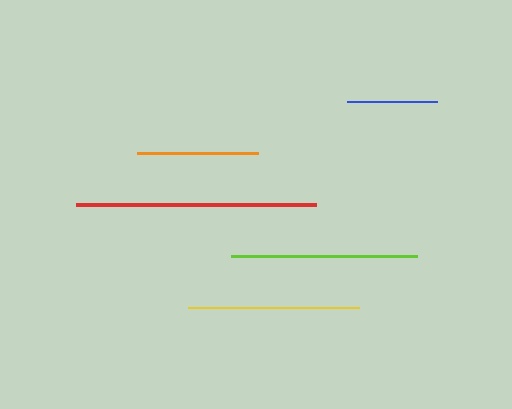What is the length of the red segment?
The red segment is approximately 241 pixels long.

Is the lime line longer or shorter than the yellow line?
The lime line is longer than the yellow line.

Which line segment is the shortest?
The blue line is the shortest at approximately 90 pixels.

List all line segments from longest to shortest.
From longest to shortest: red, lime, yellow, orange, blue.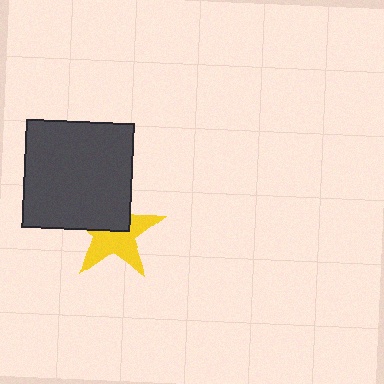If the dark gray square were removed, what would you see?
You would see the complete yellow star.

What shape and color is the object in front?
The object in front is a dark gray square.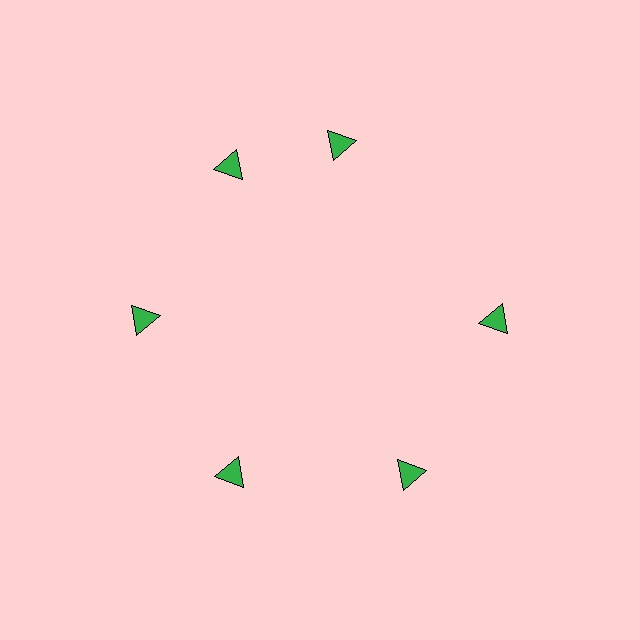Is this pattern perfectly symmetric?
No. The 6 green triangles are arranged in a ring, but one element near the 1 o'clock position is rotated out of alignment along the ring, breaking the 6-fold rotational symmetry.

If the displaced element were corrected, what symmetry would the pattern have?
It would have 6-fold rotational symmetry — the pattern would map onto itself every 60 degrees.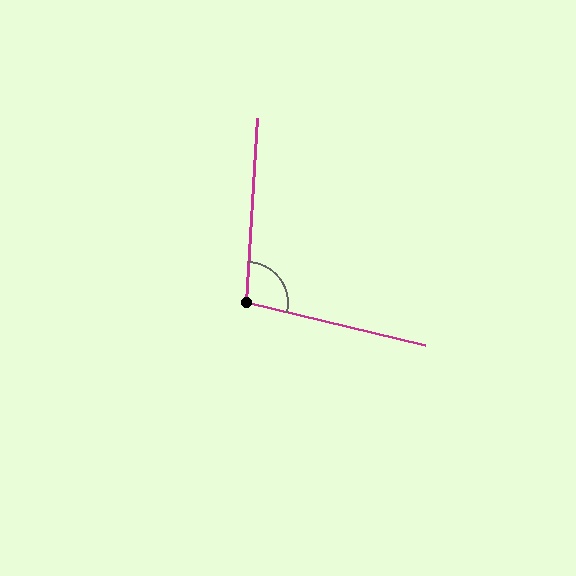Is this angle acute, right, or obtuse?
It is obtuse.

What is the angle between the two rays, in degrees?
Approximately 100 degrees.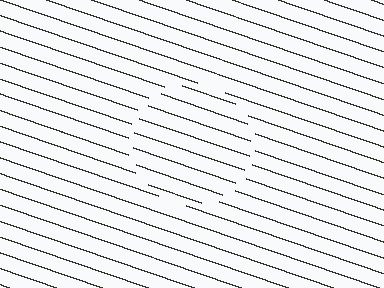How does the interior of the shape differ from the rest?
The interior of the shape contains the same grating, shifted by half a period — the contour is defined by the phase discontinuity where line-ends from the inner and outer gratings abut.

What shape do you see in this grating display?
An illusory circle. The interior of the shape contains the same grating, shifted by half a period — the contour is defined by the phase discontinuity where line-ends from the inner and outer gratings abut.